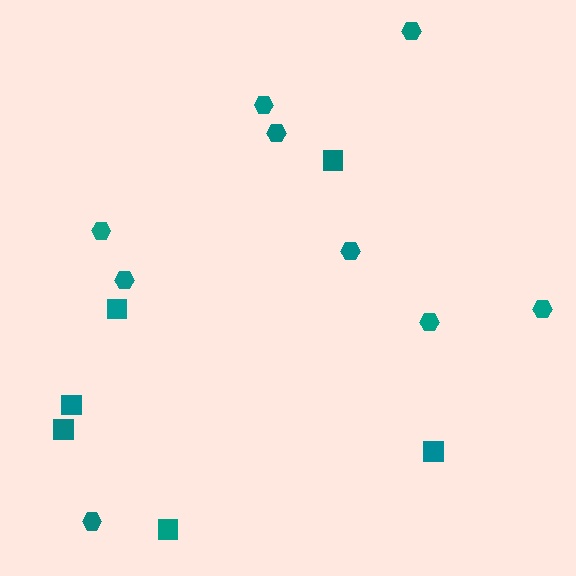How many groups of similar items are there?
There are 2 groups: one group of squares (6) and one group of hexagons (9).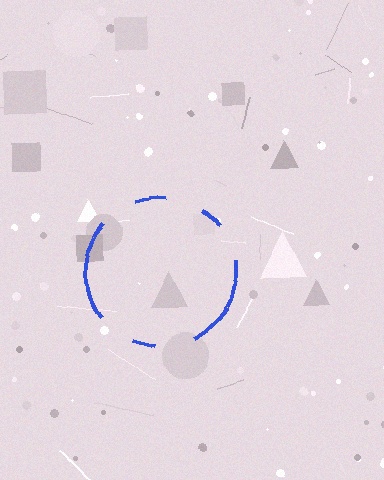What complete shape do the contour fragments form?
The contour fragments form a circle.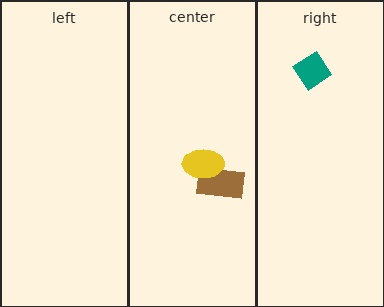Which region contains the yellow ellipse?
The center region.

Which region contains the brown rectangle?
The center region.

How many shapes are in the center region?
2.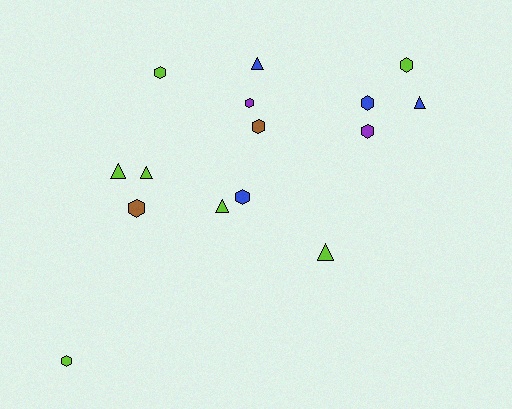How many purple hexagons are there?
There are 2 purple hexagons.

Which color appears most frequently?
Lime, with 7 objects.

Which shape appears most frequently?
Hexagon, with 9 objects.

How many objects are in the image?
There are 15 objects.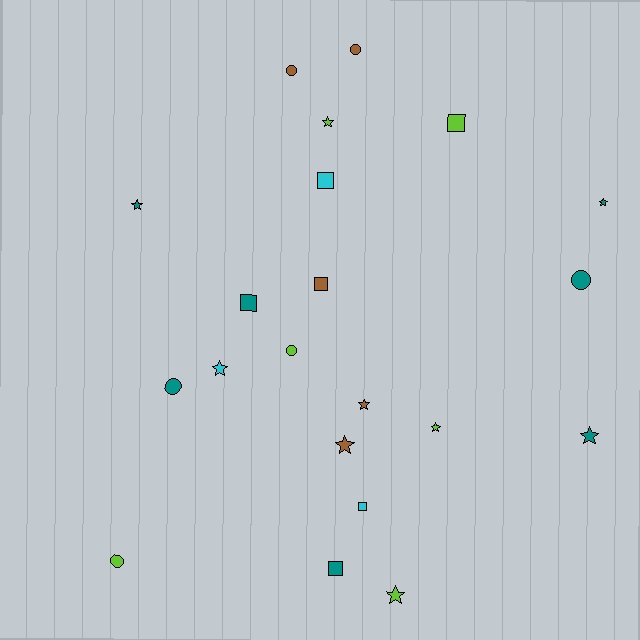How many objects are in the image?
There are 21 objects.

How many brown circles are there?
There are 2 brown circles.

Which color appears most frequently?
Teal, with 7 objects.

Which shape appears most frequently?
Star, with 9 objects.